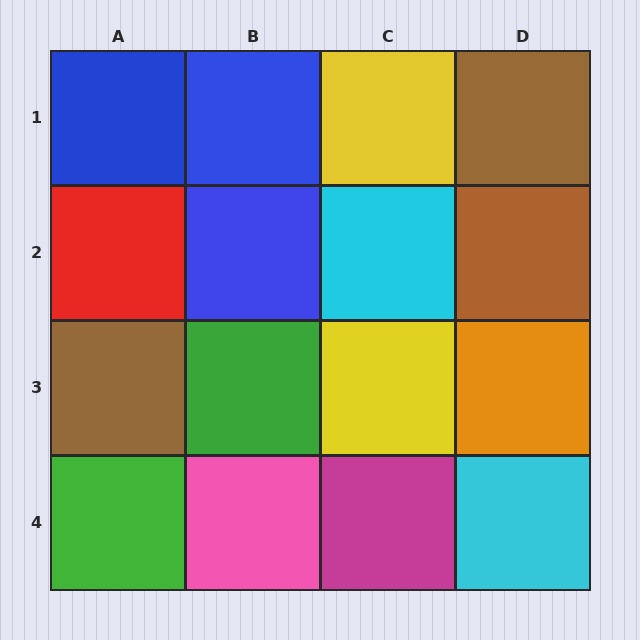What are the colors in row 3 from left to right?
Brown, green, yellow, orange.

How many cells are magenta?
1 cell is magenta.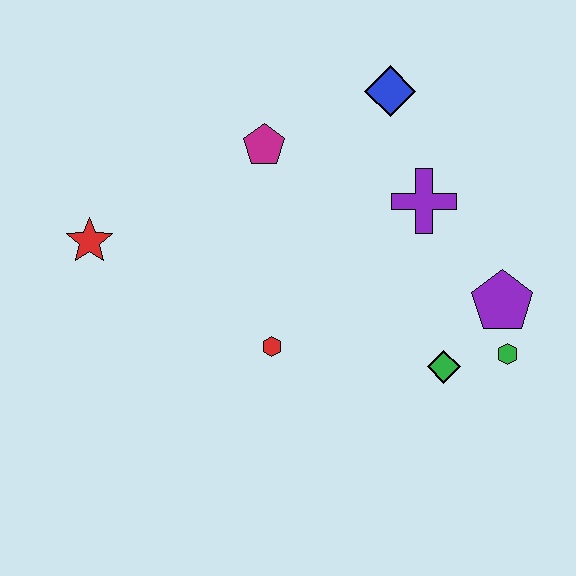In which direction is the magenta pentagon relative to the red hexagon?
The magenta pentagon is above the red hexagon.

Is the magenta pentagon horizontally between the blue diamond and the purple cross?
No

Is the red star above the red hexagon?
Yes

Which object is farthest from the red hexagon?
The blue diamond is farthest from the red hexagon.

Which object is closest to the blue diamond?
The purple cross is closest to the blue diamond.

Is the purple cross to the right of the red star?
Yes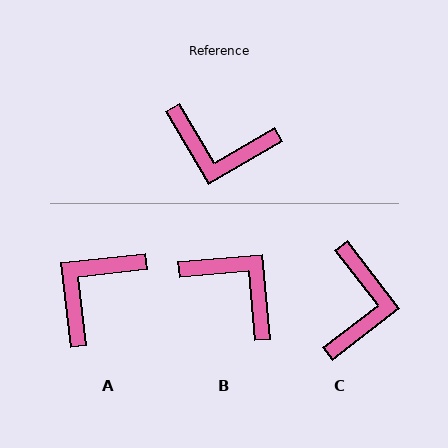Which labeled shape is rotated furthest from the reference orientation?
B, about 155 degrees away.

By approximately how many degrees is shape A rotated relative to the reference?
Approximately 114 degrees clockwise.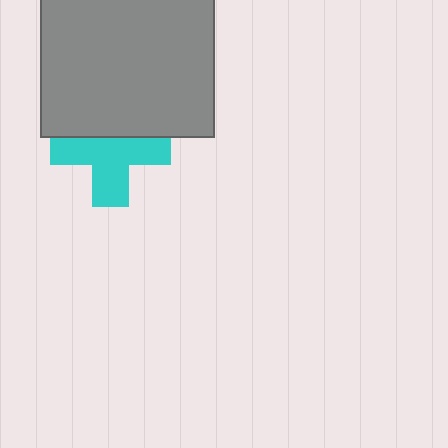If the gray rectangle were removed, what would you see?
You would see the complete cyan cross.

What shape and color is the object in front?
The object in front is a gray rectangle.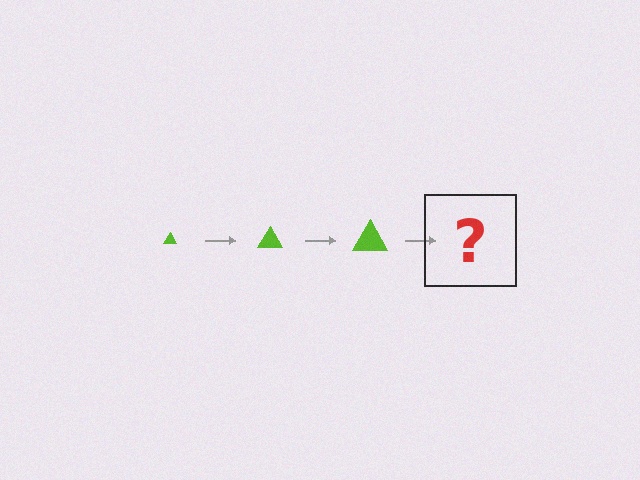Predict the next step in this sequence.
The next step is a lime triangle, larger than the previous one.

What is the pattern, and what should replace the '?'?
The pattern is that the triangle gets progressively larger each step. The '?' should be a lime triangle, larger than the previous one.